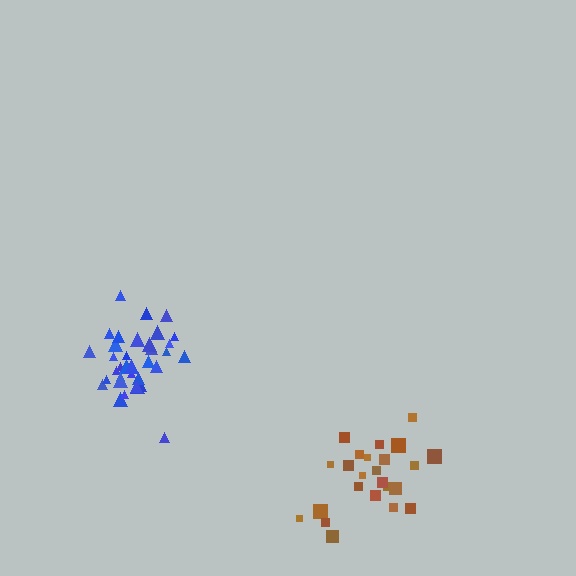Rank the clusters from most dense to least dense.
blue, brown.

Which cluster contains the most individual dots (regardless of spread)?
Blue (35).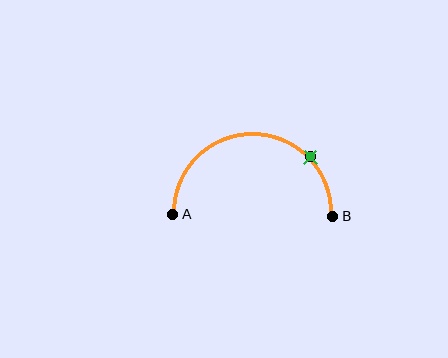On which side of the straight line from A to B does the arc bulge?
The arc bulges above the straight line connecting A and B.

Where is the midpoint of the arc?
The arc midpoint is the point on the curve farthest from the straight line joining A and B. It sits above that line.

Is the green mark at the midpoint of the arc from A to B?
No. The green mark lies on the arc but is closer to endpoint B. The arc midpoint would be at the point on the curve equidistant along the arc from both A and B.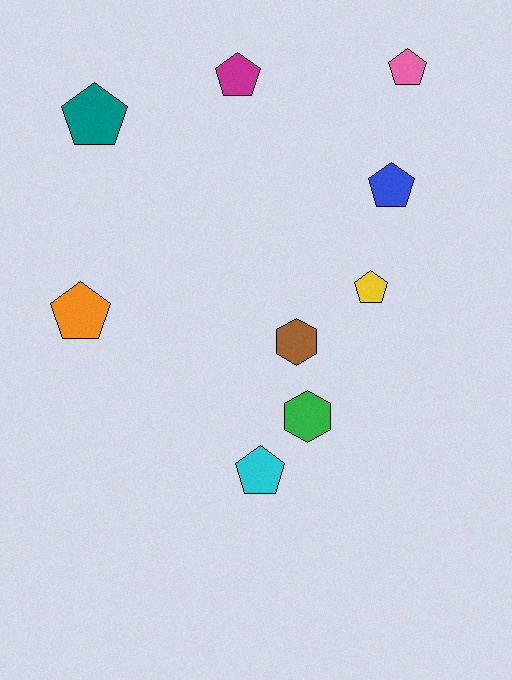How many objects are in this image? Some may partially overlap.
There are 9 objects.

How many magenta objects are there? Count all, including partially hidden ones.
There is 1 magenta object.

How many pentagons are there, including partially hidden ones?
There are 7 pentagons.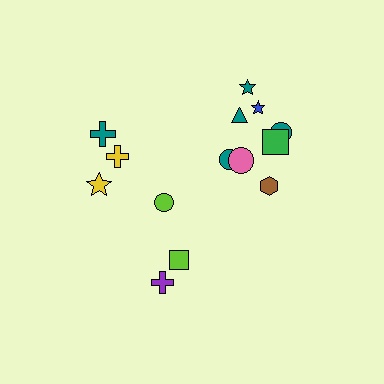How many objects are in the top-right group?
There are 8 objects.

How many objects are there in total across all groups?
There are 14 objects.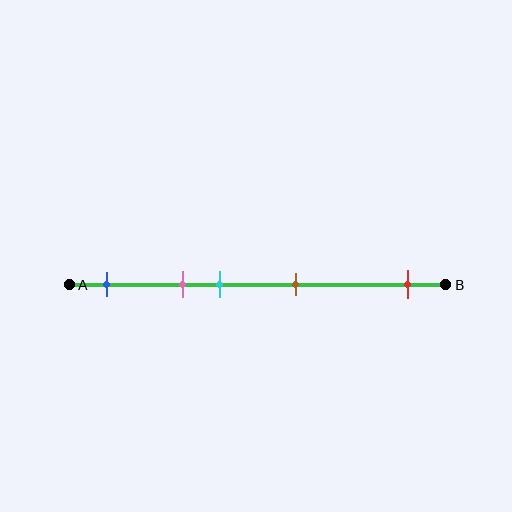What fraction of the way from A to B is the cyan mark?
The cyan mark is approximately 40% (0.4) of the way from A to B.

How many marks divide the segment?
There are 5 marks dividing the segment.